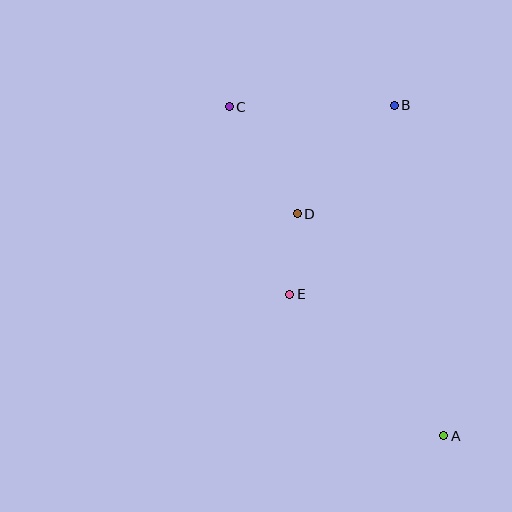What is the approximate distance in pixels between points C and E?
The distance between C and E is approximately 197 pixels.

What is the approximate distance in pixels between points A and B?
The distance between A and B is approximately 334 pixels.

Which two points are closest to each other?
Points D and E are closest to each other.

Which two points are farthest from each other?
Points A and C are farthest from each other.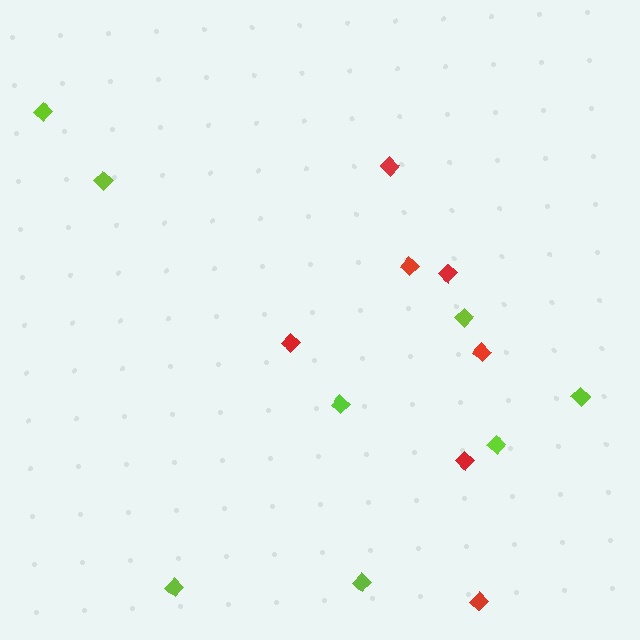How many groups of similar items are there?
There are 2 groups: one group of lime diamonds (8) and one group of red diamonds (7).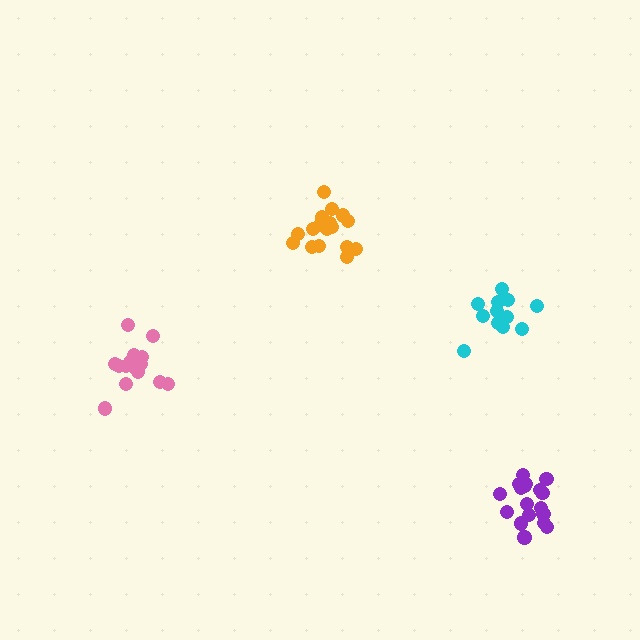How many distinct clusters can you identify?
There are 4 distinct clusters.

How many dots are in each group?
Group 1: 17 dots, Group 2: 18 dots, Group 3: 12 dots, Group 4: 15 dots (62 total).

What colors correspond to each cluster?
The clusters are colored: orange, purple, cyan, pink.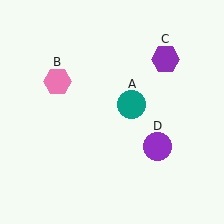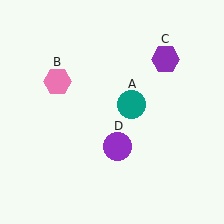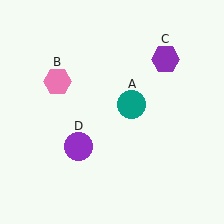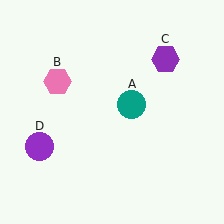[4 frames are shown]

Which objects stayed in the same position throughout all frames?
Teal circle (object A) and pink hexagon (object B) and purple hexagon (object C) remained stationary.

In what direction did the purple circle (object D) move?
The purple circle (object D) moved left.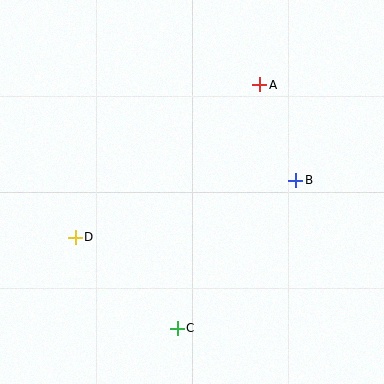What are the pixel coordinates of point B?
Point B is at (296, 180).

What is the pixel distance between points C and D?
The distance between C and D is 137 pixels.